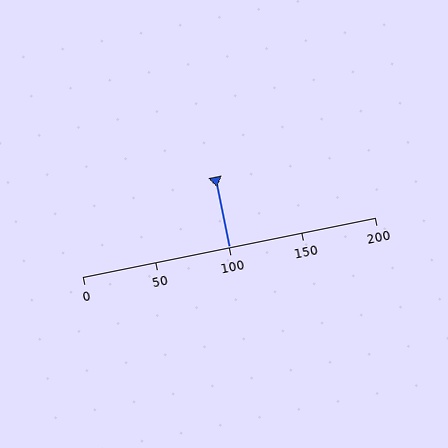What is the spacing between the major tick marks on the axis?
The major ticks are spaced 50 apart.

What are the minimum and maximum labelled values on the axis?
The axis runs from 0 to 200.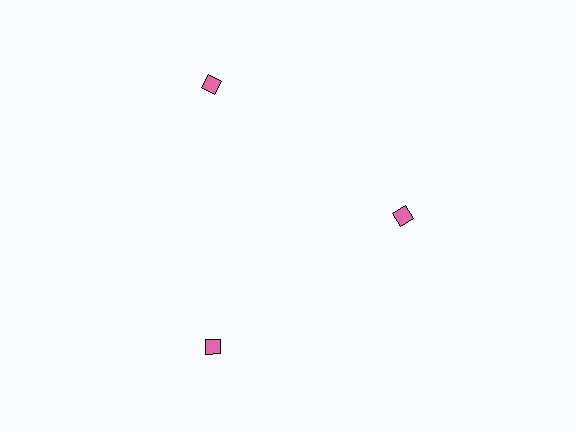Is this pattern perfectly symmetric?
No. The 3 pink diamonds are arranged in a ring, but one element near the 3 o'clock position is pulled inward toward the center, breaking the 3-fold rotational symmetry.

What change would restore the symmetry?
The symmetry would be restored by moving it outward, back onto the ring so that all 3 diamonds sit at equal angles and equal distance from the center.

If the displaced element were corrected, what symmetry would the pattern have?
It would have 3-fold rotational symmetry — the pattern would map onto itself every 120 degrees.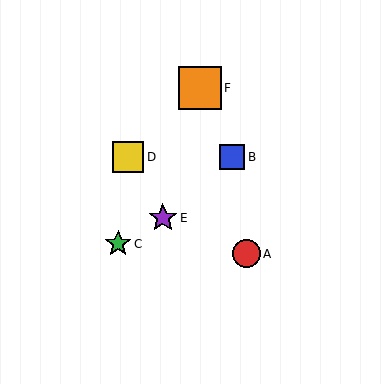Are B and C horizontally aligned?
No, B is at y≈157 and C is at y≈244.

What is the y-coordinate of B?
Object B is at y≈157.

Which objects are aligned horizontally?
Objects B, D are aligned horizontally.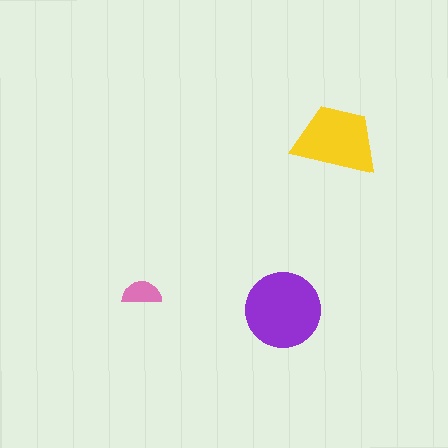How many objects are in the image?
There are 3 objects in the image.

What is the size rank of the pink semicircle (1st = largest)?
3rd.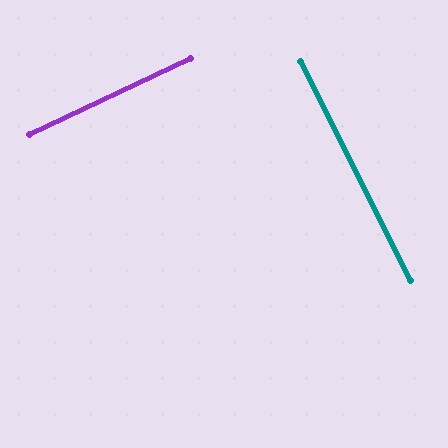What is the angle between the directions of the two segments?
Approximately 89 degrees.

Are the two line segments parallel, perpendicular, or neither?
Perpendicular — they meet at approximately 89°.